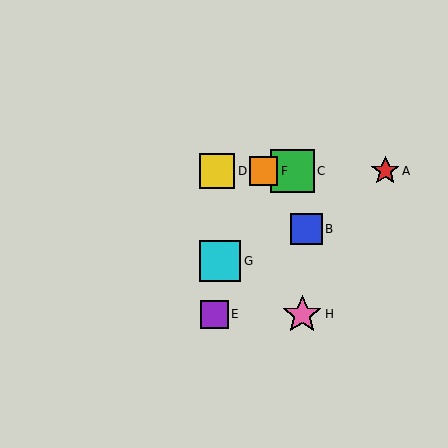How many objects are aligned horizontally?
4 objects (A, C, D, F) are aligned horizontally.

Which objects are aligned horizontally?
Objects A, C, D, F are aligned horizontally.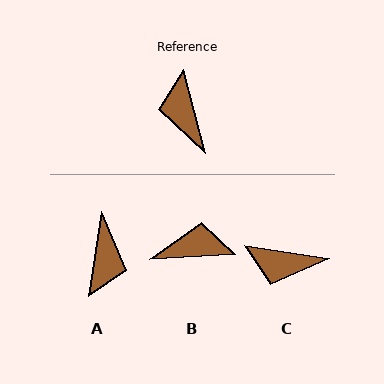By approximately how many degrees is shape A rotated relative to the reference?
Approximately 157 degrees counter-clockwise.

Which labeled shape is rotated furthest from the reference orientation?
A, about 157 degrees away.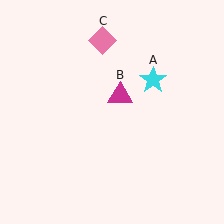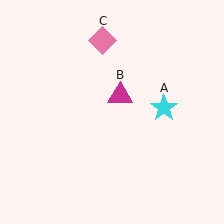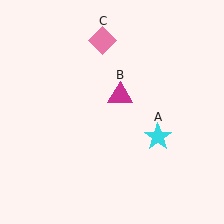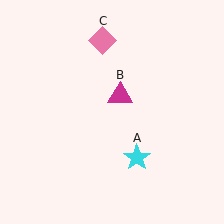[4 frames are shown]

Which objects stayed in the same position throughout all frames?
Magenta triangle (object B) and pink diamond (object C) remained stationary.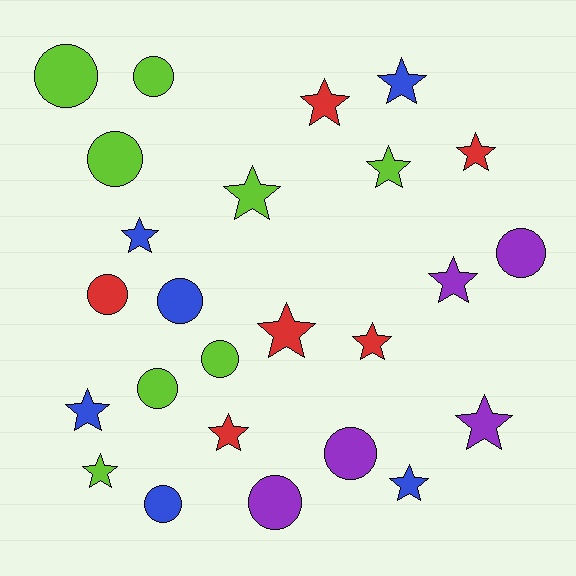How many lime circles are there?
There are 5 lime circles.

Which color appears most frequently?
Lime, with 8 objects.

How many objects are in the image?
There are 25 objects.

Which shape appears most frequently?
Star, with 14 objects.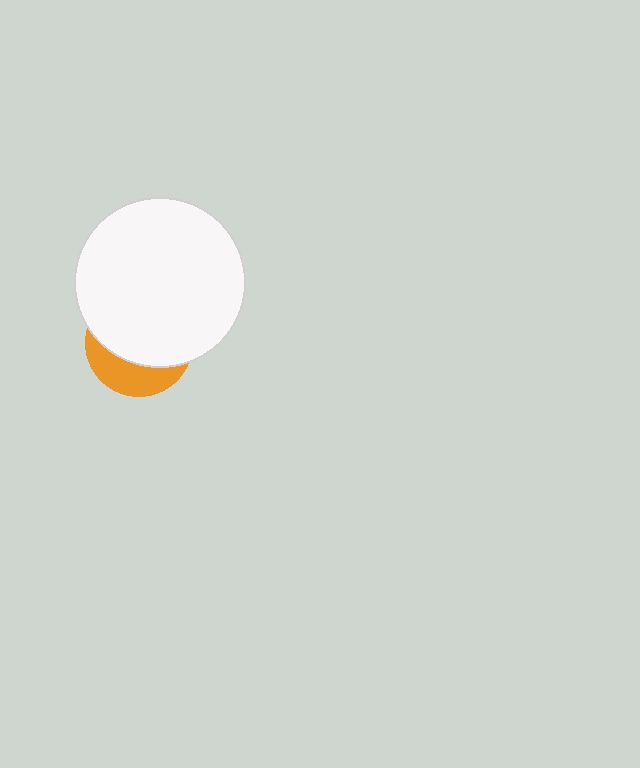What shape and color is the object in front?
The object in front is a white circle.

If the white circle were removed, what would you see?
You would see the complete orange circle.